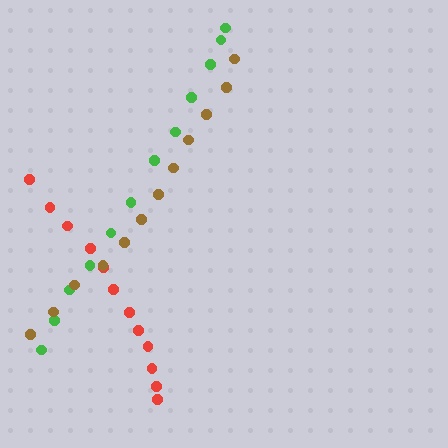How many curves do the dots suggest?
There are 3 distinct paths.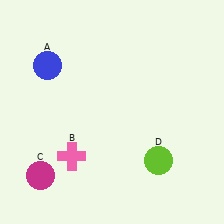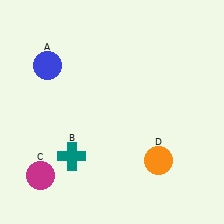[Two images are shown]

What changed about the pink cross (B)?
In Image 1, B is pink. In Image 2, it changed to teal.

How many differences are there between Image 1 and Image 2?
There are 2 differences between the two images.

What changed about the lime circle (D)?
In Image 1, D is lime. In Image 2, it changed to orange.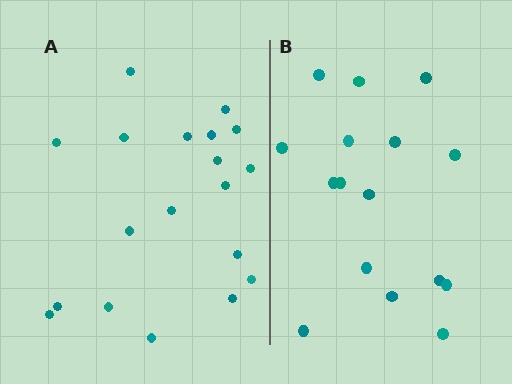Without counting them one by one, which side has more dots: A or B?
Region A (the left region) has more dots.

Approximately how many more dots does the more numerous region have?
Region A has just a few more — roughly 2 or 3 more dots than region B.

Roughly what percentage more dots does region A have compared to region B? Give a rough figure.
About 20% more.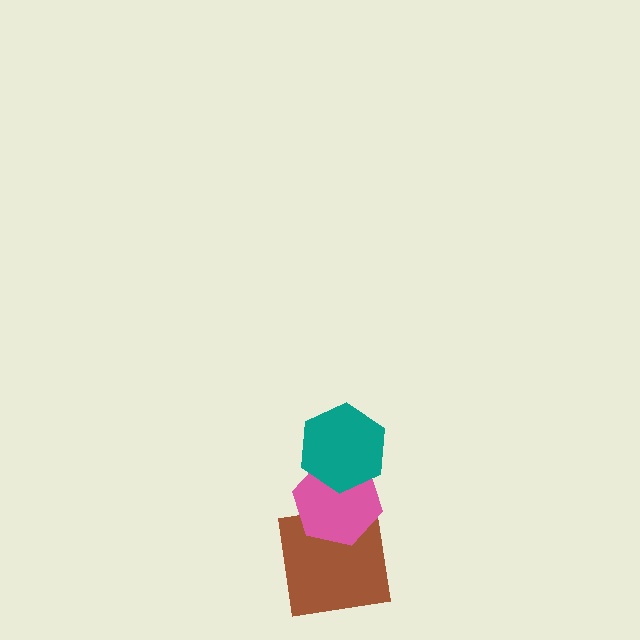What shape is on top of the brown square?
The pink hexagon is on top of the brown square.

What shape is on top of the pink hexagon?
The teal hexagon is on top of the pink hexagon.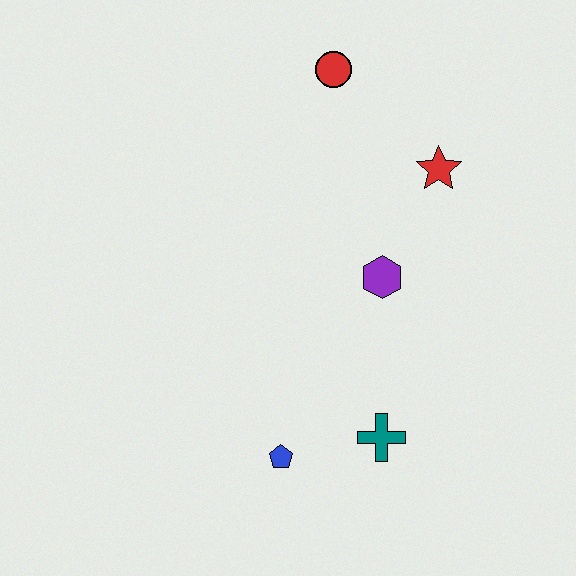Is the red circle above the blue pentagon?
Yes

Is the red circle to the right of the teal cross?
No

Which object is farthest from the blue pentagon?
The red circle is farthest from the blue pentagon.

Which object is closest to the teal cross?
The blue pentagon is closest to the teal cross.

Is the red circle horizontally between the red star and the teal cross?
No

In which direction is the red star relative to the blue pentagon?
The red star is above the blue pentagon.